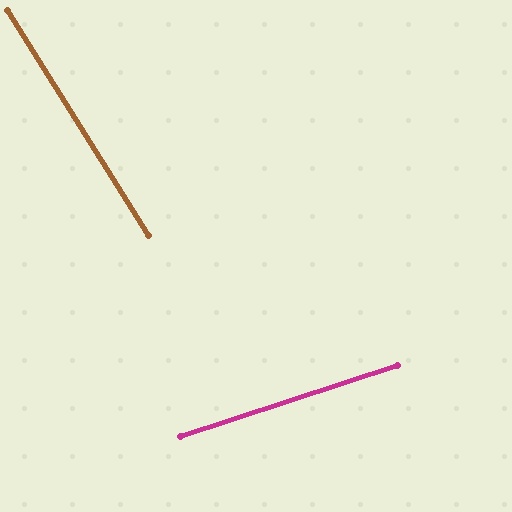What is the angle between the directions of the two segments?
Approximately 76 degrees.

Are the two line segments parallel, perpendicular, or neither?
Neither parallel nor perpendicular — they differ by about 76°.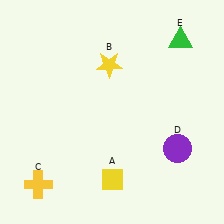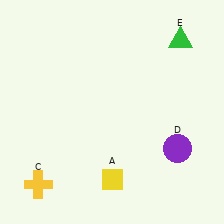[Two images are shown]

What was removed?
The yellow star (B) was removed in Image 2.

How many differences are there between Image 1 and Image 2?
There is 1 difference between the two images.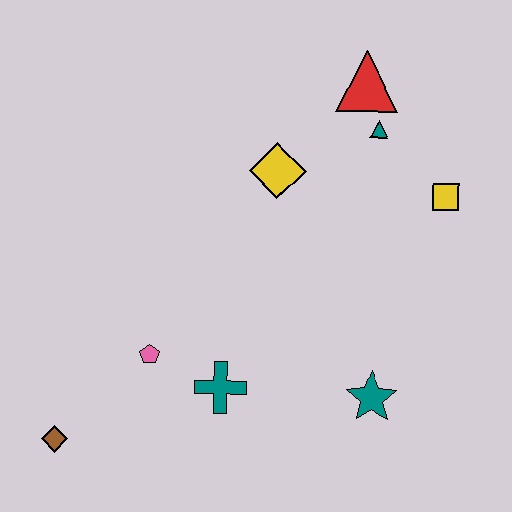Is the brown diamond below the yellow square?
Yes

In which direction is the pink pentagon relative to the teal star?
The pink pentagon is to the left of the teal star.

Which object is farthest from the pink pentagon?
The red triangle is farthest from the pink pentagon.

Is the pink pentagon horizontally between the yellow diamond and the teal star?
No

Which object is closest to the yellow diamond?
The teal triangle is closest to the yellow diamond.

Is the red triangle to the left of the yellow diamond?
No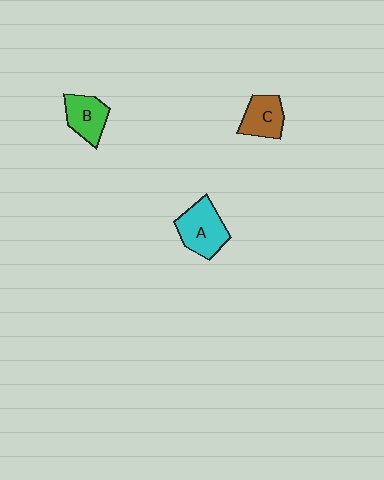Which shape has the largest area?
Shape A (cyan).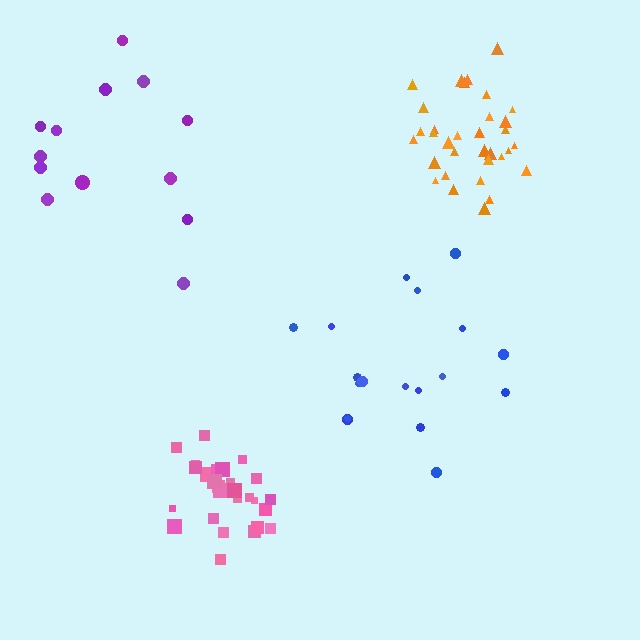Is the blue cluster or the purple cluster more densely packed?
Blue.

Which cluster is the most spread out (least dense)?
Purple.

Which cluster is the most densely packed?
Orange.